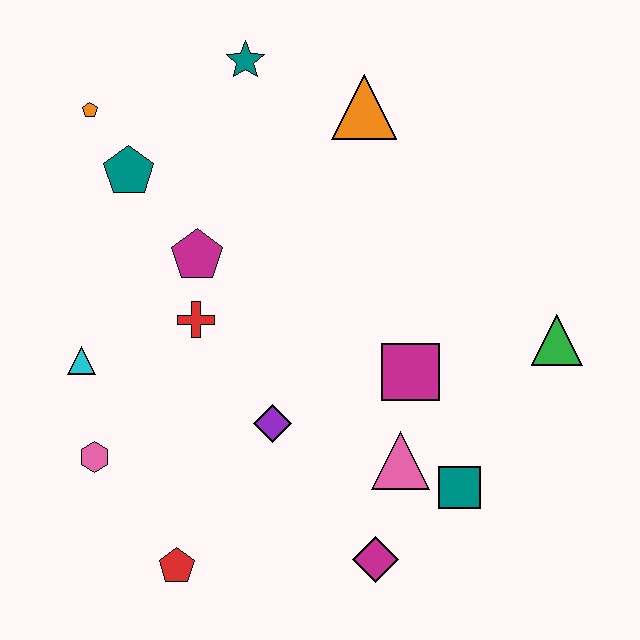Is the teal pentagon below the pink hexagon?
No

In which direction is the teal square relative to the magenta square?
The teal square is below the magenta square.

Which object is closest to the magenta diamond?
The pink triangle is closest to the magenta diamond.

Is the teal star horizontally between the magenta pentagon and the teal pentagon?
No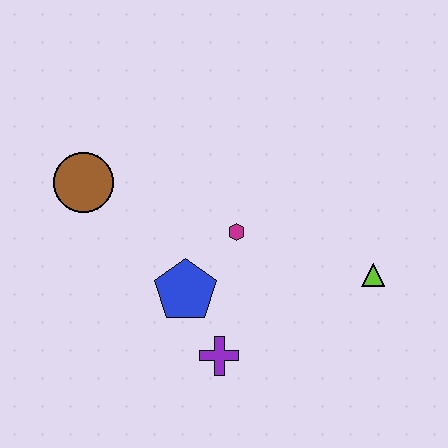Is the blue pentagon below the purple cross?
No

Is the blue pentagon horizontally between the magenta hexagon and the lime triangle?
No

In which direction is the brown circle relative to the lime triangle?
The brown circle is to the left of the lime triangle.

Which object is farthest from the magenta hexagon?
The brown circle is farthest from the magenta hexagon.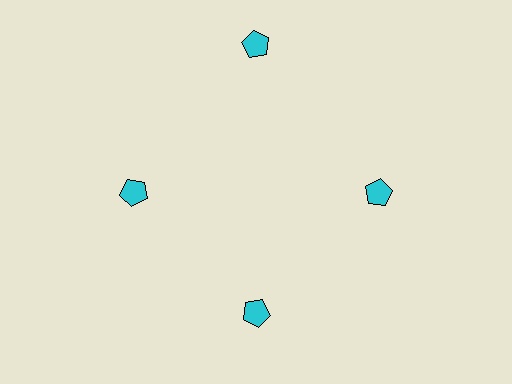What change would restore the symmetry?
The symmetry would be restored by moving it inward, back onto the ring so that all 4 pentagons sit at equal angles and equal distance from the center.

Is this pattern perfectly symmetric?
No. The 4 cyan pentagons are arranged in a ring, but one element near the 12 o'clock position is pushed outward from the center, breaking the 4-fold rotational symmetry.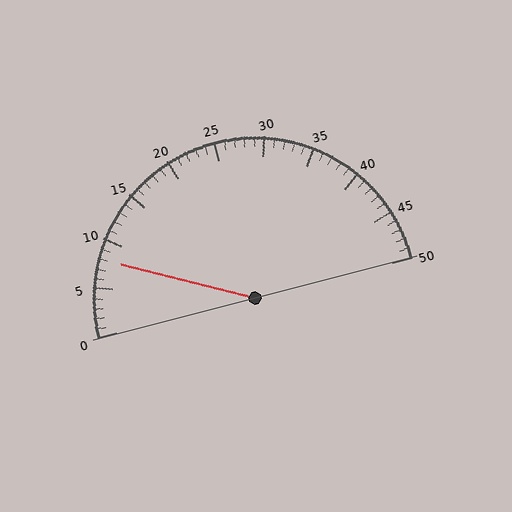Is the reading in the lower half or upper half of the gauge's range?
The reading is in the lower half of the range (0 to 50).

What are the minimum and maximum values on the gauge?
The gauge ranges from 0 to 50.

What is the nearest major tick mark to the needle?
The nearest major tick mark is 10.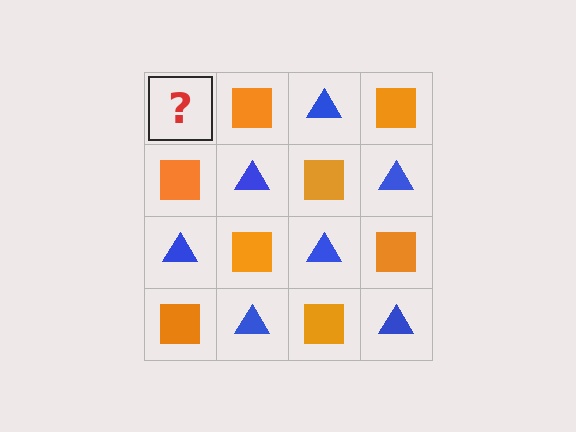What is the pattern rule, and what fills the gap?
The rule is that it alternates blue triangle and orange square in a checkerboard pattern. The gap should be filled with a blue triangle.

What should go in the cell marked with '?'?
The missing cell should contain a blue triangle.